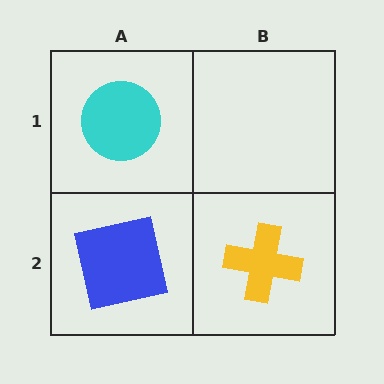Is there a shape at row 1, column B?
No, that cell is empty.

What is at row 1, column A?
A cyan circle.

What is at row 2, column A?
A blue square.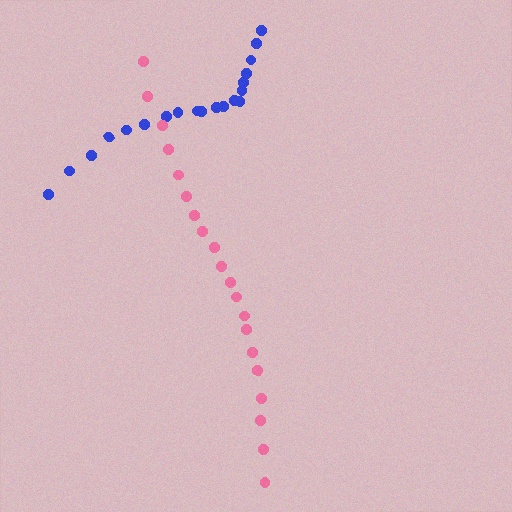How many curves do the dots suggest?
There are 2 distinct paths.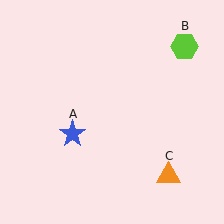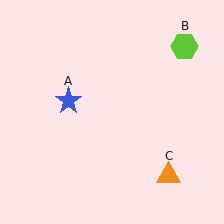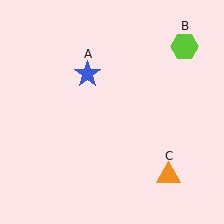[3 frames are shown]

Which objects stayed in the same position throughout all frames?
Lime hexagon (object B) and orange triangle (object C) remained stationary.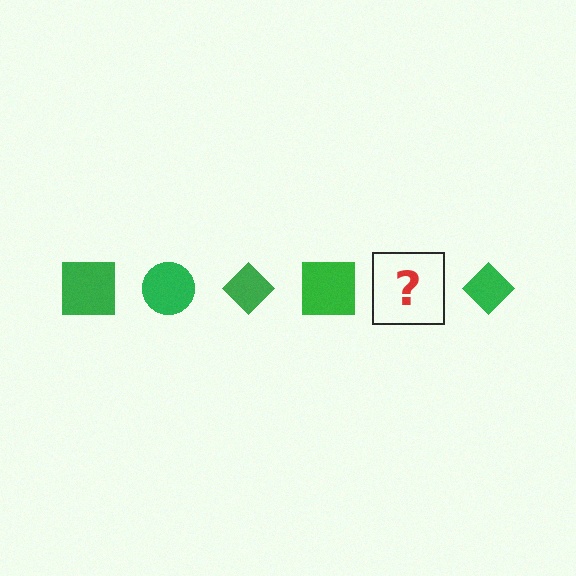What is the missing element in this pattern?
The missing element is a green circle.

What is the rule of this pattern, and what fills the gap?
The rule is that the pattern cycles through square, circle, diamond shapes in green. The gap should be filled with a green circle.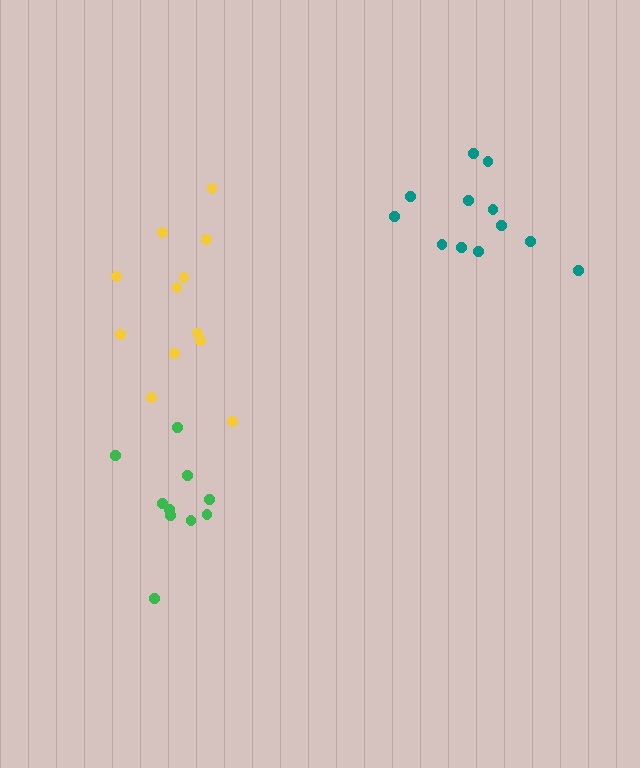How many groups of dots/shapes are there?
There are 3 groups.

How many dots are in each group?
Group 1: 10 dots, Group 2: 12 dots, Group 3: 12 dots (34 total).